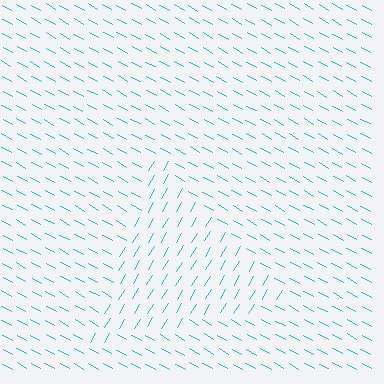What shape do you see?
I see a triangle.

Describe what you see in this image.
The image is filled with small cyan line segments. A triangle region in the image has lines oriented differently from the surrounding lines, creating a visible texture boundary.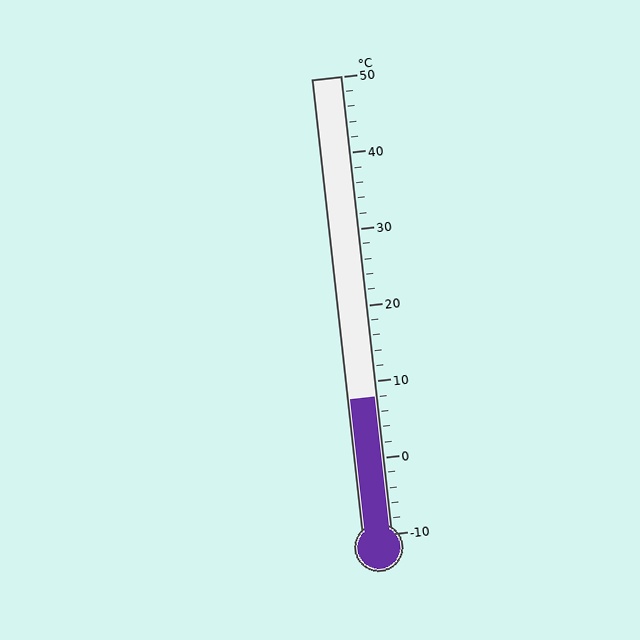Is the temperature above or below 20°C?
The temperature is below 20°C.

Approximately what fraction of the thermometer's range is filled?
The thermometer is filled to approximately 30% of its range.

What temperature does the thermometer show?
The thermometer shows approximately 8°C.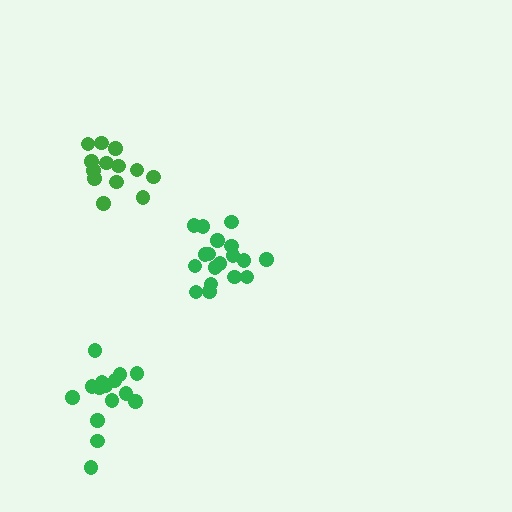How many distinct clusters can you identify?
There are 3 distinct clusters.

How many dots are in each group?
Group 1: 15 dots, Group 2: 18 dots, Group 3: 13 dots (46 total).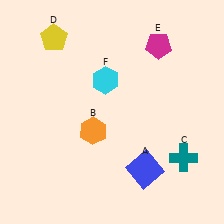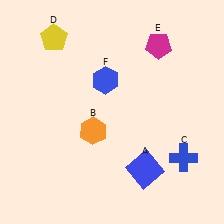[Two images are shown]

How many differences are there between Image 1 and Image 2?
There are 2 differences between the two images.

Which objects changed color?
C changed from teal to blue. F changed from cyan to blue.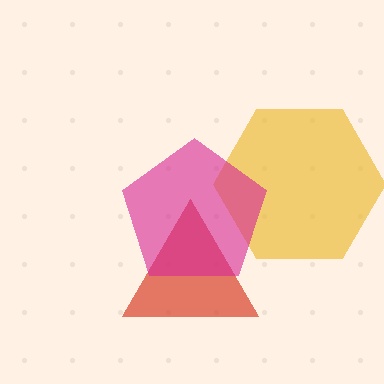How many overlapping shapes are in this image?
There are 3 overlapping shapes in the image.